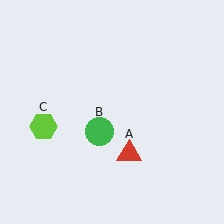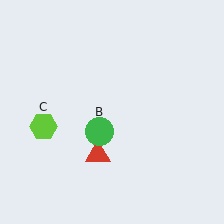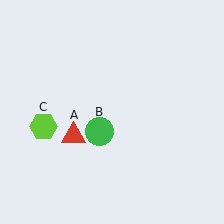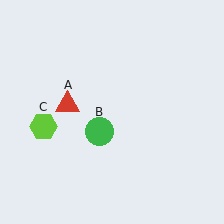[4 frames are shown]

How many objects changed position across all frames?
1 object changed position: red triangle (object A).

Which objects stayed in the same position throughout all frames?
Green circle (object B) and lime hexagon (object C) remained stationary.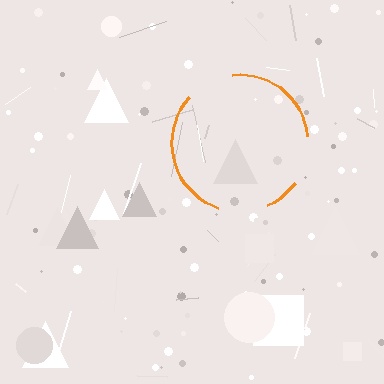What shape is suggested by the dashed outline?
The dashed outline suggests a circle.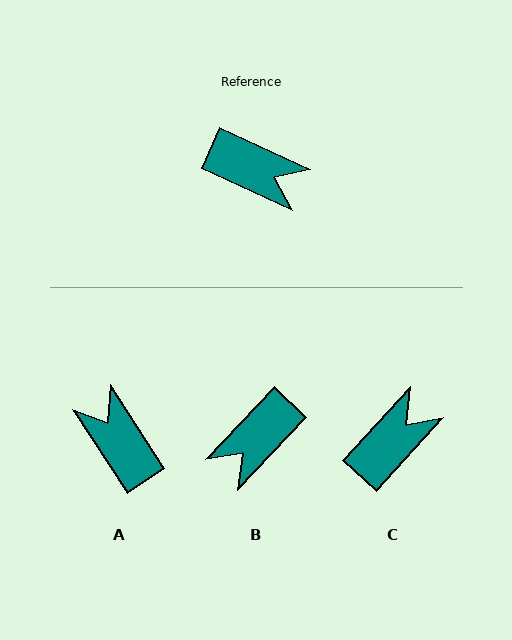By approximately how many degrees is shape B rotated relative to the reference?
Approximately 109 degrees clockwise.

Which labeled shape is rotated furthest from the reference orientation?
A, about 148 degrees away.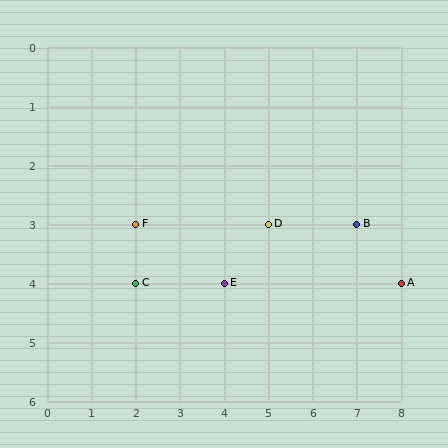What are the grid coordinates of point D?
Point D is at grid coordinates (5, 3).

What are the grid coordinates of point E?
Point E is at grid coordinates (4, 4).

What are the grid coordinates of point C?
Point C is at grid coordinates (2, 4).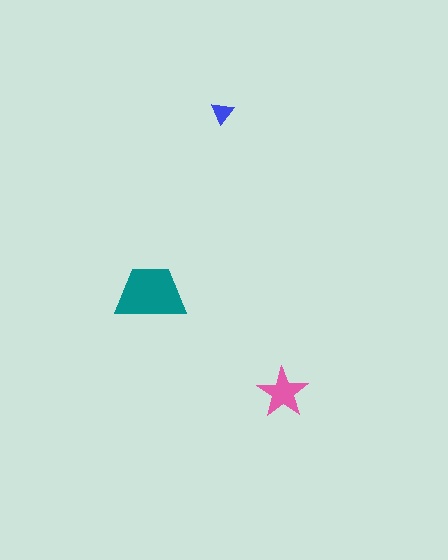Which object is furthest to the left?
The teal trapezoid is leftmost.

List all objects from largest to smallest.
The teal trapezoid, the pink star, the blue triangle.